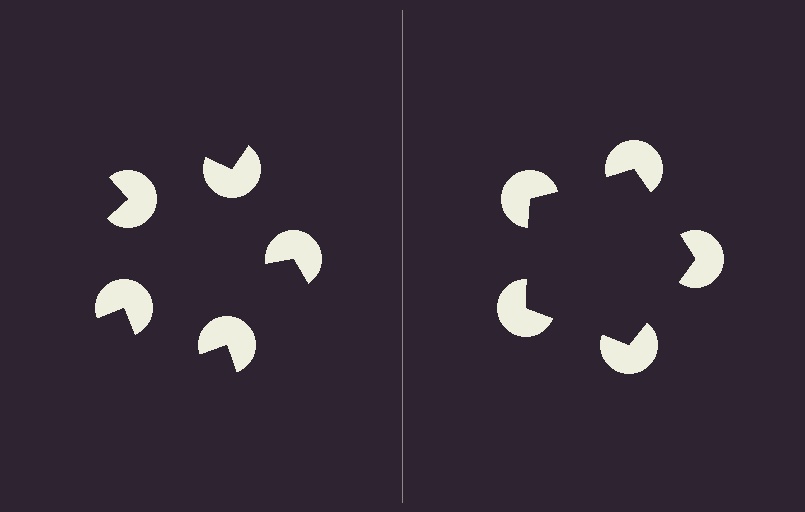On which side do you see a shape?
An illusory pentagon appears on the right side. On the left side the wedge cuts are rotated, so no coherent shape forms.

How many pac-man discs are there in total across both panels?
10 — 5 on each side.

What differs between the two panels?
The pac-man discs are positioned identically on both sides; only the wedge orientations differ. On the right they align to a pentagon; on the left they are misaligned.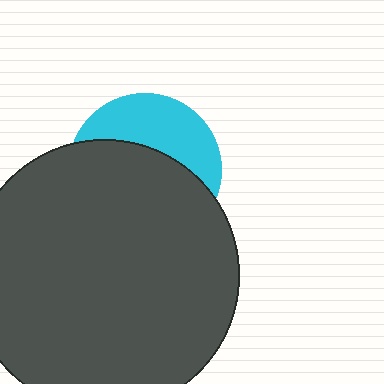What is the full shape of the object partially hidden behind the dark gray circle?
The partially hidden object is a cyan circle.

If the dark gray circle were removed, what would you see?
You would see the complete cyan circle.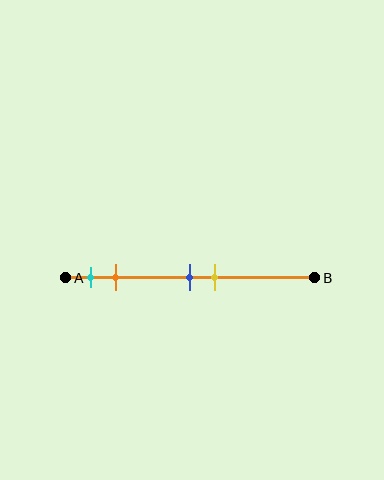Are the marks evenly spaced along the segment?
No, the marks are not evenly spaced.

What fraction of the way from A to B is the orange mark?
The orange mark is approximately 20% (0.2) of the way from A to B.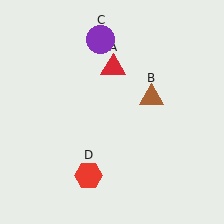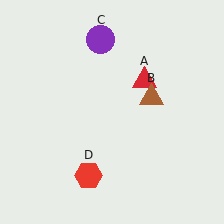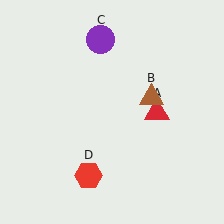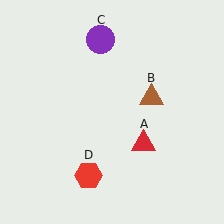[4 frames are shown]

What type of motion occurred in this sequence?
The red triangle (object A) rotated clockwise around the center of the scene.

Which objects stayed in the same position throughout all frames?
Brown triangle (object B) and purple circle (object C) and red hexagon (object D) remained stationary.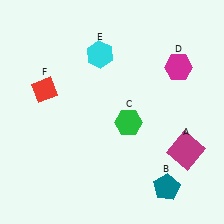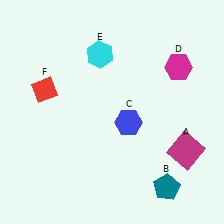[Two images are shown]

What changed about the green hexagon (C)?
In Image 1, C is green. In Image 2, it changed to blue.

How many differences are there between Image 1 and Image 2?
There is 1 difference between the two images.